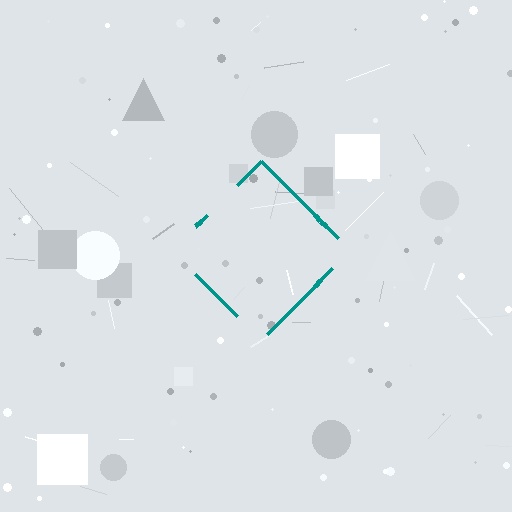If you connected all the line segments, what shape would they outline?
They would outline a diamond.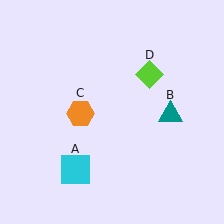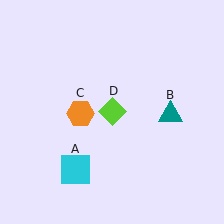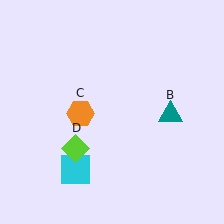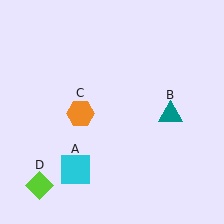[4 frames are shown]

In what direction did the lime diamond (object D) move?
The lime diamond (object D) moved down and to the left.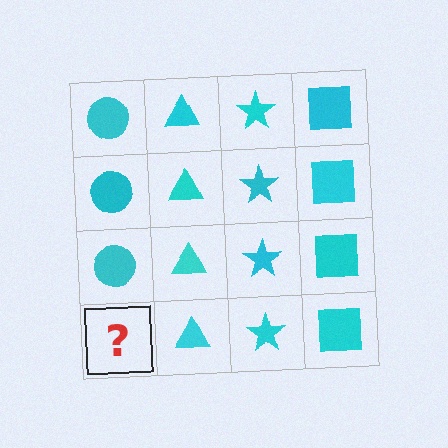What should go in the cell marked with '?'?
The missing cell should contain a cyan circle.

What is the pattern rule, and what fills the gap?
The rule is that each column has a consistent shape. The gap should be filled with a cyan circle.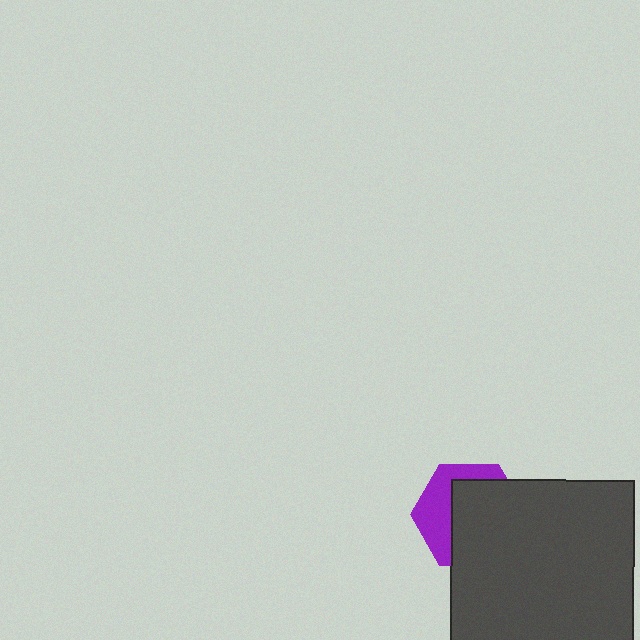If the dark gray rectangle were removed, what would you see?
You would see the complete purple hexagon.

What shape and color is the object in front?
The object in front is a dark gray rectangle.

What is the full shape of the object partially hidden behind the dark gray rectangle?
The partially hidden object is a purple hexagon.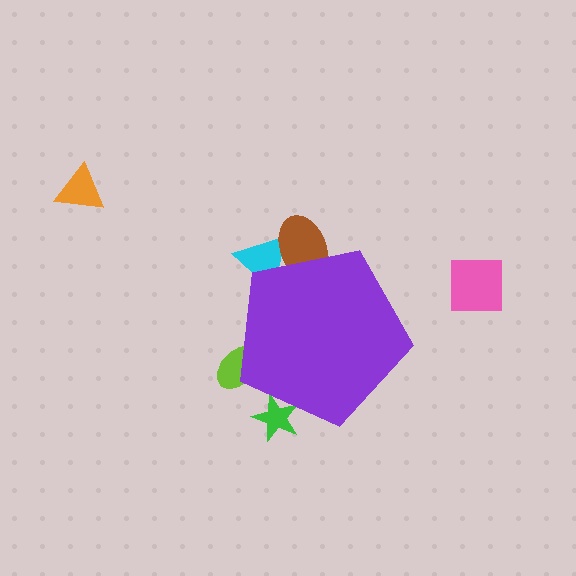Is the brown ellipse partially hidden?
Yes, the brown ellipse is partially hidden behind the purple pentagon.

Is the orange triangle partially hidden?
No, the orange triangle is fully visible.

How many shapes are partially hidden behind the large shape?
4 shapes are partially hidden.